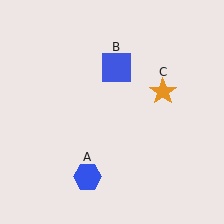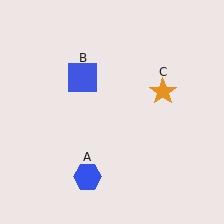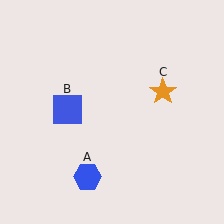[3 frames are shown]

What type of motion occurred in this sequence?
The blue square (object B) rotated counterclockwise around the center of the scene.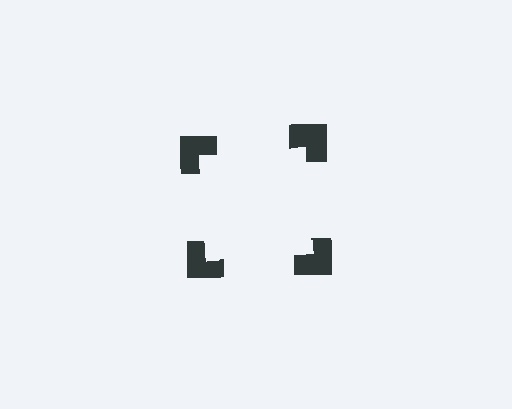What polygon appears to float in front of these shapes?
An illusory square — its edges are inferred from the aligned wedge cuts in the notched squares, not physically drawn.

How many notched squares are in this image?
There are 4 — one at each vertex of the illusory square.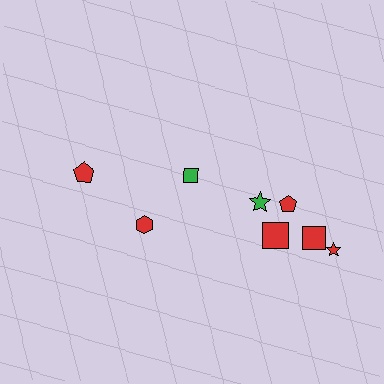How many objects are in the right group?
There are 5 objects.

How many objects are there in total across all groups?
There are 8 objects.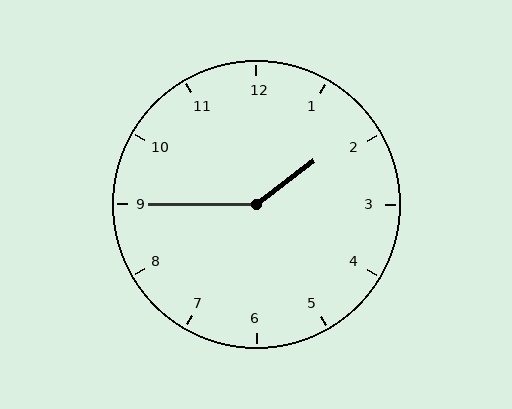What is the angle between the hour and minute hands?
Approximately 142 degrees.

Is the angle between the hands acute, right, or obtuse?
It is obtuse.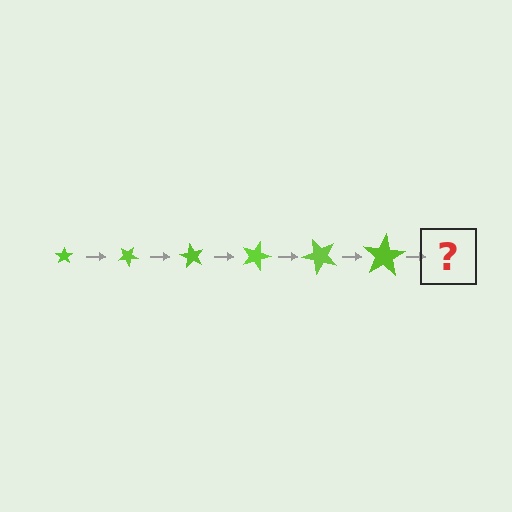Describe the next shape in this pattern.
It should be a star, larger than the previous one and rotated 180 degrees from the start.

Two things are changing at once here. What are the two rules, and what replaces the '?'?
The two rules are that the star grows larger each step and it rotates 30 degrees each step. The '?' should be a star, larger than the previous one and rotated 180 degrees from the start.